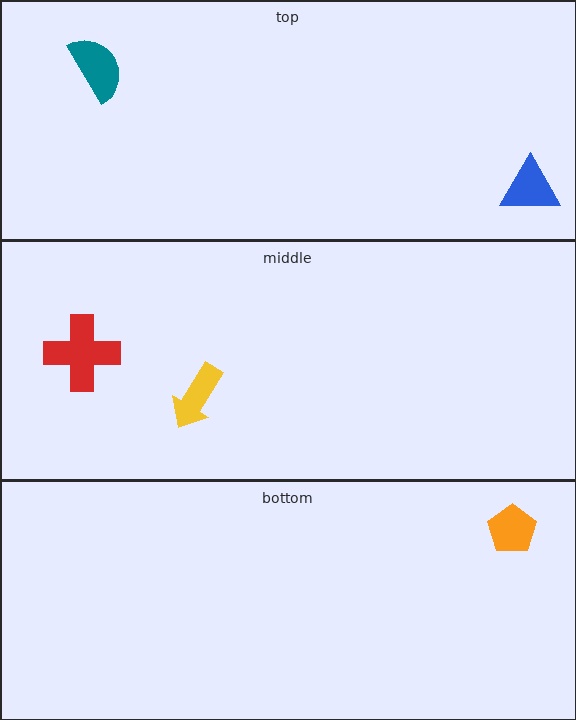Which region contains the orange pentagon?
The bottom region.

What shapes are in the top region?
The teal semicircle, the blue triangle.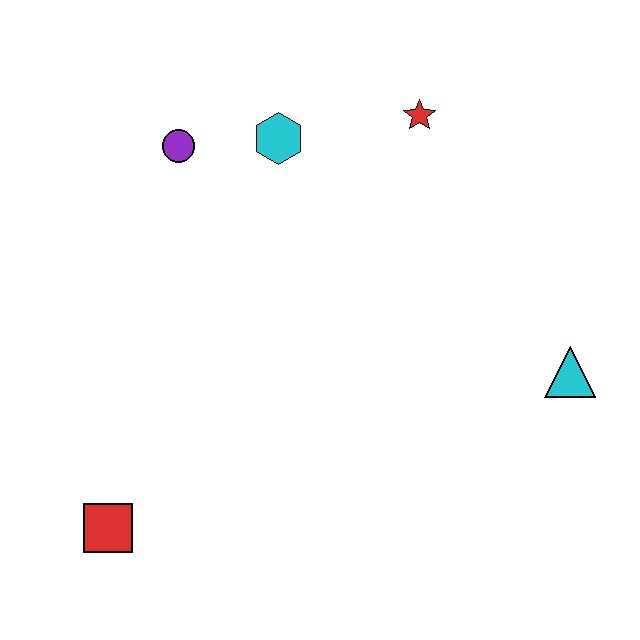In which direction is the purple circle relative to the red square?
The purple circle is above the red square.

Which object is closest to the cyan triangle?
The red star is closest to the cyan triangle.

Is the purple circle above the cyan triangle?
Yes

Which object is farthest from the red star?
The red square is farthest from the red star.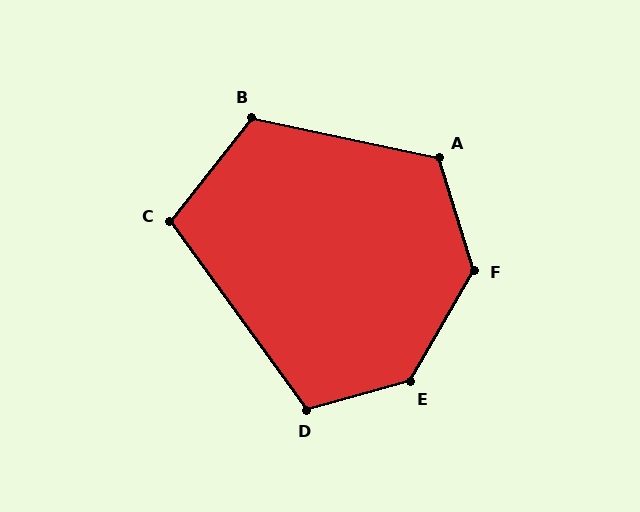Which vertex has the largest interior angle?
E, at approximately 135 degrees.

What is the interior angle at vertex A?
Approximately 119 degrees (obtuse).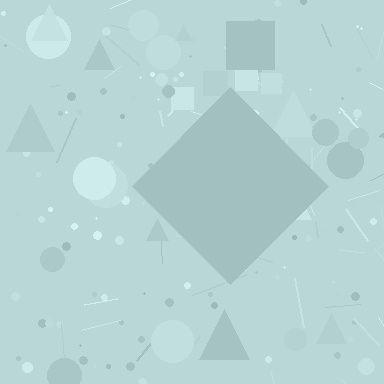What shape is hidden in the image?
A diamond is hidden in the image.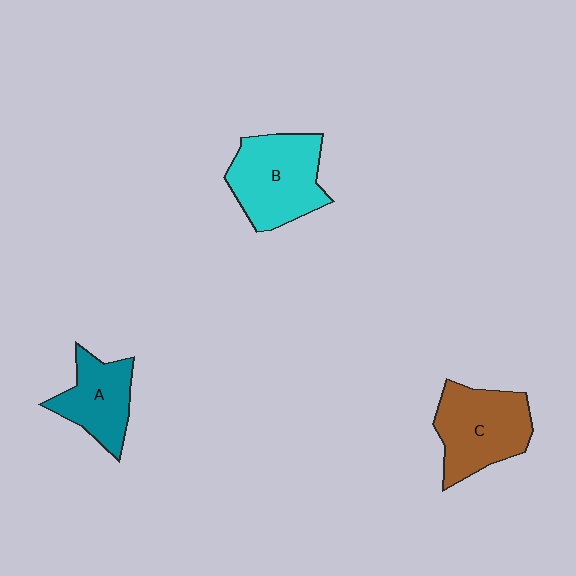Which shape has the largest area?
Shape B (cyan).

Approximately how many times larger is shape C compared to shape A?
Approximately 1.3 times.